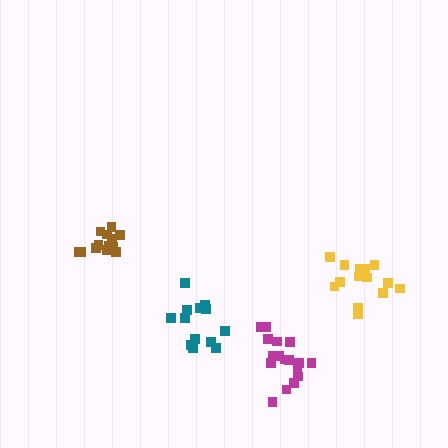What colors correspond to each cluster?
The clusters are colored: magenta, yellow, teal, brown.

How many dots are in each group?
Group 1: 17 dots, Group 2: 14 dots, Group 3: 13 dots, Group 4: 13 dots (57 total).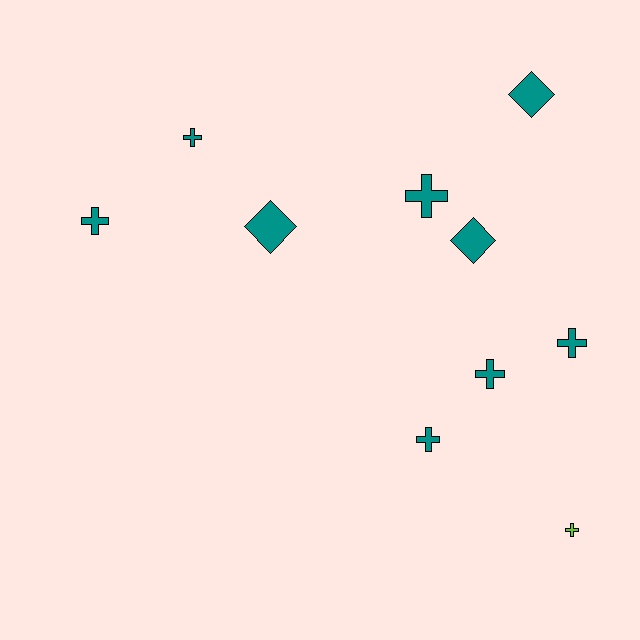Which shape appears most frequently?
Cross, with 7 objects.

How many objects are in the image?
There are 10 objects.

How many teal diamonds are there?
There are 3 teal diamonds.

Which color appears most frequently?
Teal, with 9 objects.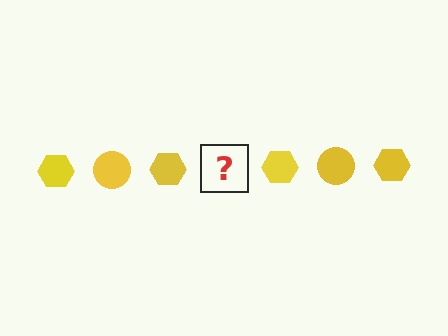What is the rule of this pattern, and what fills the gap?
The rule is that the pattern cycles through hexagon, circle shapes in yellow. The gap should be filled with a yellow circle.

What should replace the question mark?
The question mark should be replaced with a yellow circle.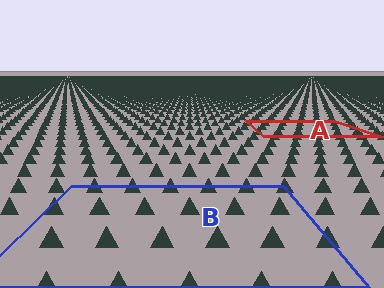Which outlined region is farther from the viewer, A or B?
Region A is farther from the viewer — the texture elements inside it appear smaller and more densely packed.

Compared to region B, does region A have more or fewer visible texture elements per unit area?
Region A has more texture elements per unit area — they are packed more densely because it is farther away.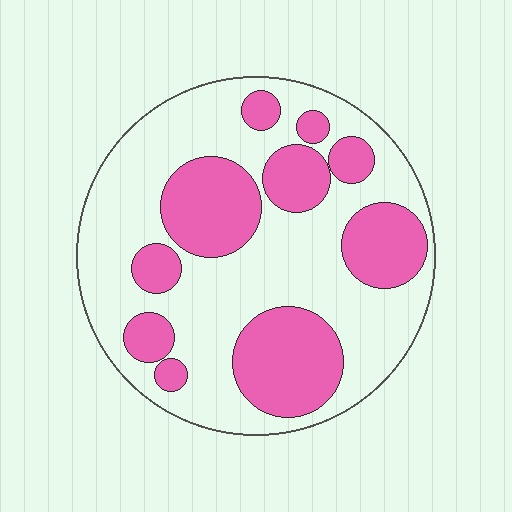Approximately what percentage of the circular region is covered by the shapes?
Approximately 35%.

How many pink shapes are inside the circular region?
10.